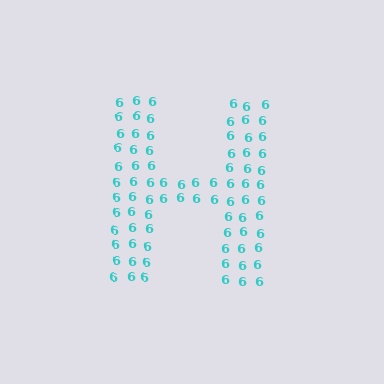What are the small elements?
The small elements are digit 6's.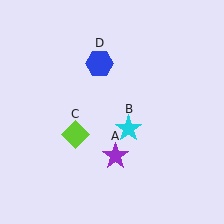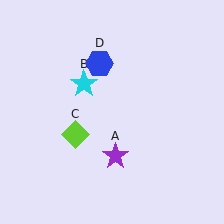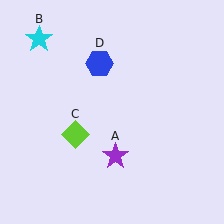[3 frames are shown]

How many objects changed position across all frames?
1 object changed position: cyan star (object B).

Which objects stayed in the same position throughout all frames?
Purple star (object A) and lime diamond (object C) and blue hexagon (object D) remained stationary.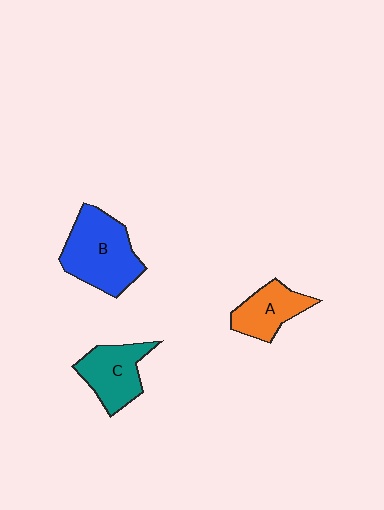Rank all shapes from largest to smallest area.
From largest to smallest: B (blue), C (teal), A (orange).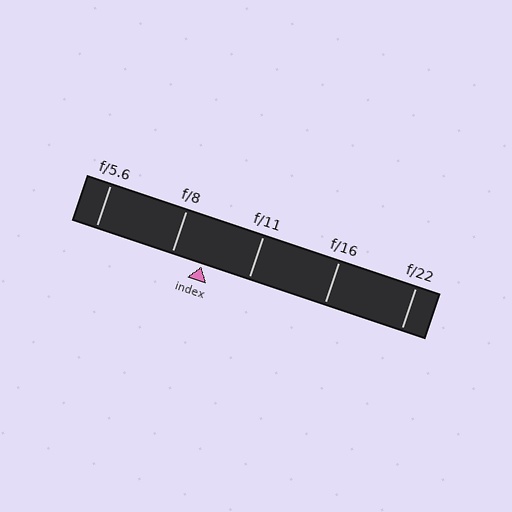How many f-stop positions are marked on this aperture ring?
There are 5 f-stop positions marked.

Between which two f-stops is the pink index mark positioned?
The index mark is between f/8 and f/11.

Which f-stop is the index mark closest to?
The index mark is closest to f/8.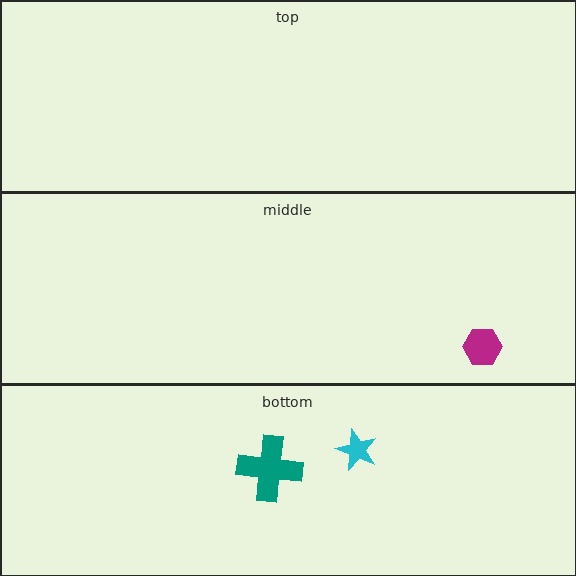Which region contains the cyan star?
The bottom region.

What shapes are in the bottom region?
The teal cross, the cyan star.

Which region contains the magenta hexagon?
The middle region.